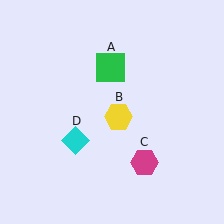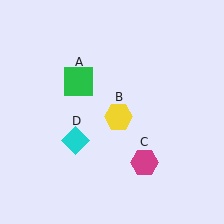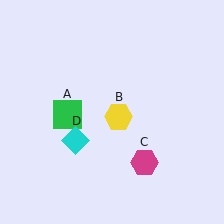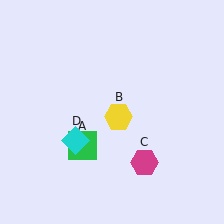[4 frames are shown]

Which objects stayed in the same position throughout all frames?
Yellow hexagon (object B) and magenta hexagon (object C) and cyan diamond (object D) remained stationary.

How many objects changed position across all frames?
1 object changed position: green square (object A).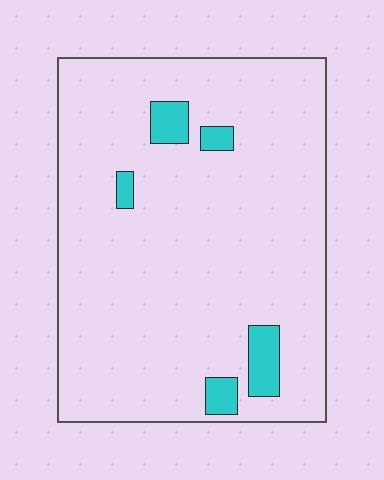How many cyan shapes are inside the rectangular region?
5.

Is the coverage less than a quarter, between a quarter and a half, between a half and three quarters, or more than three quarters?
Less than a quarter.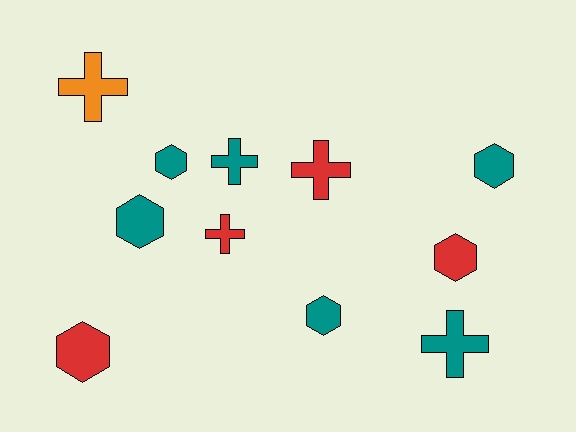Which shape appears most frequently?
Hexagon, with 6 objects.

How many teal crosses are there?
There are 2 teal crosses.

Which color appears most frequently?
Teal, with 6 objects.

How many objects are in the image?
There are 11 objects.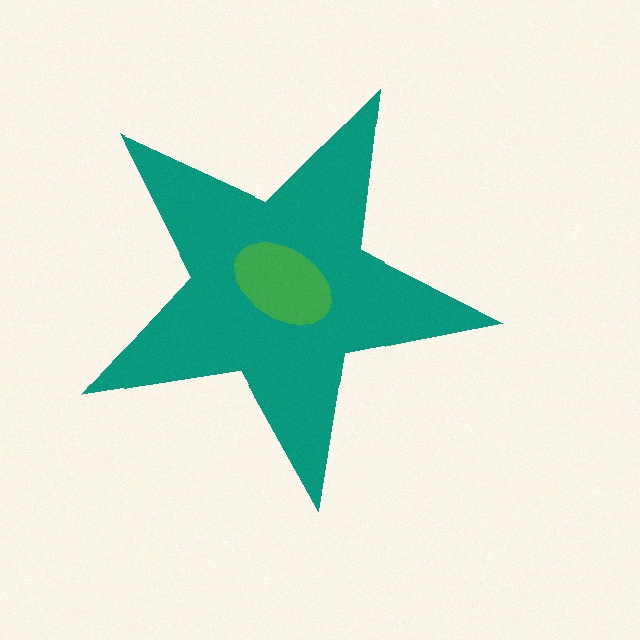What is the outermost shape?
The teal star.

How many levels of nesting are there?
2.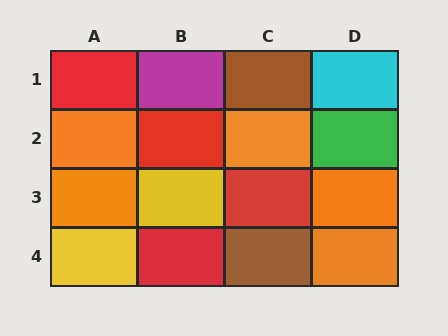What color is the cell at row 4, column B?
Red.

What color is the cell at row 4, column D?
Orange.